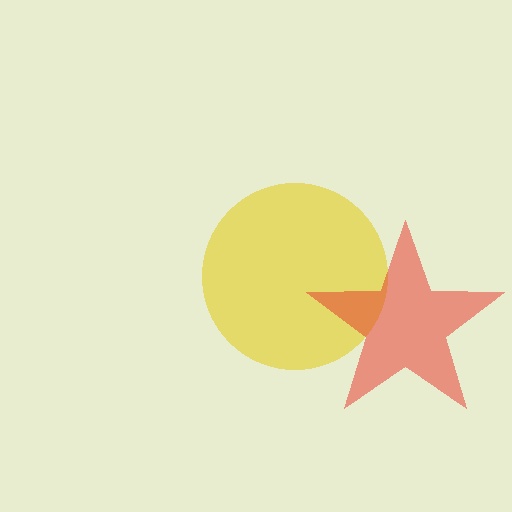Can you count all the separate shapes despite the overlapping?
Yes, there are 2 separate shapes.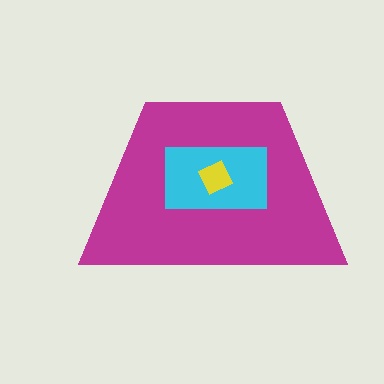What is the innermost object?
The yellow square.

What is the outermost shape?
The magenta trapezoid.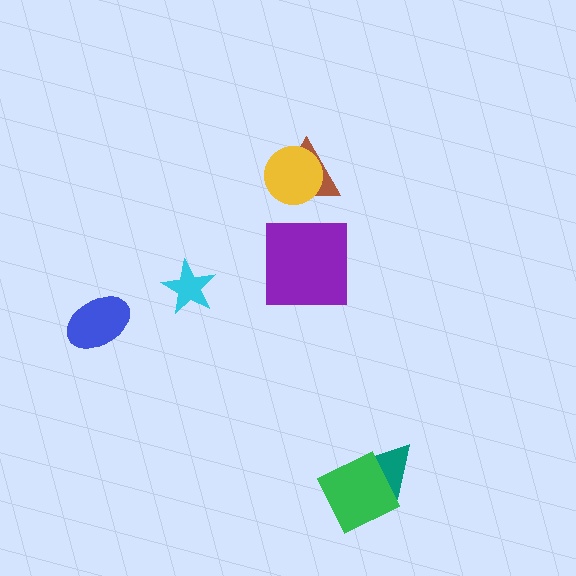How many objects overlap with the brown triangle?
1 object overlaps with the brown triangle.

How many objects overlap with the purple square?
0 objects overlap with the purple square.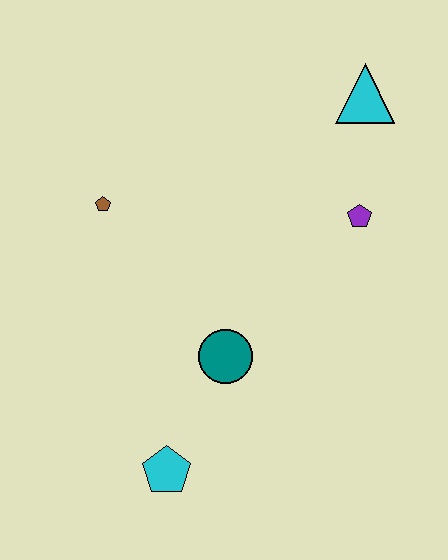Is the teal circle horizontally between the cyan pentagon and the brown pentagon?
No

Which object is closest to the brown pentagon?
The teal circle is closest to the brown pentagon.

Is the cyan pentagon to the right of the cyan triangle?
No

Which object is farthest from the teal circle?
The cyan triangle is farthest from the teal circle.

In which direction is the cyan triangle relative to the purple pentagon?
The cyan triangle is above the purple pentagon.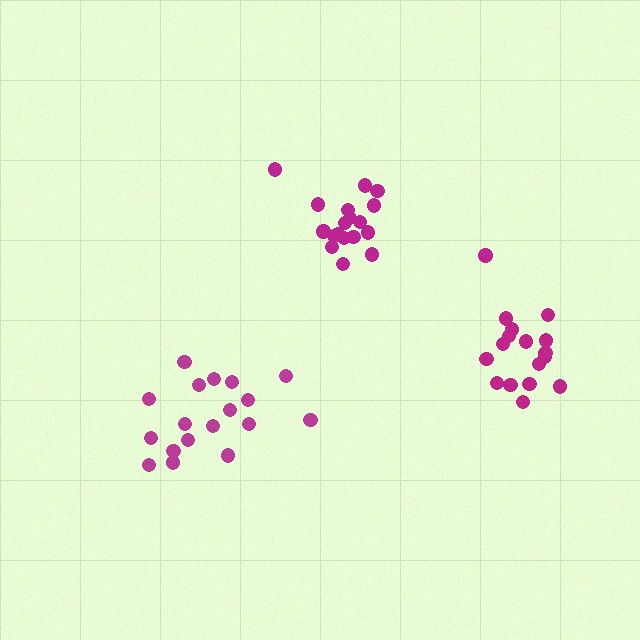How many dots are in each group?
Group 1: 19 dots, Group 2: 18 dots, Group 3: 16 dots (53 total).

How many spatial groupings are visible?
There are 3 spatial groupings.